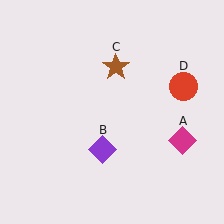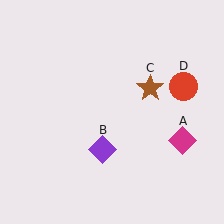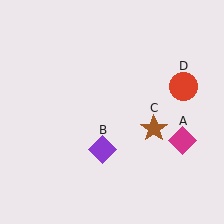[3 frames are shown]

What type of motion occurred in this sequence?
The brown star (object C) rotated clockwise around the center of the scene.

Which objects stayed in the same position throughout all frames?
Magenta diamond (object A) and purple diamond (object B) and red circle (object D) remained stationary.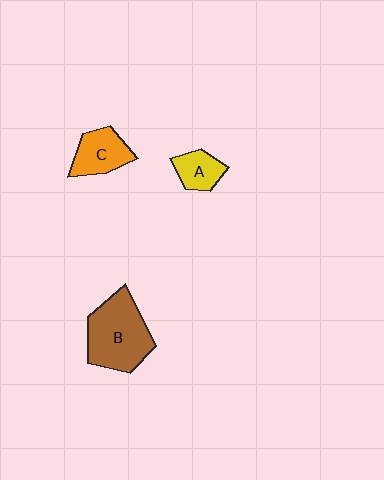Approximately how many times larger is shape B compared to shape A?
Approximately 2.6 times.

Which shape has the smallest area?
Shape A (yellow).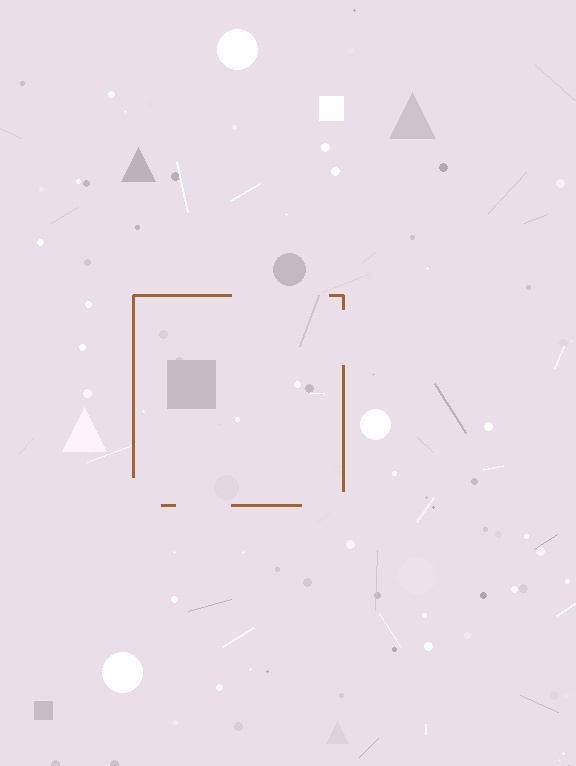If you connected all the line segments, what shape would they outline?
They would outline a square.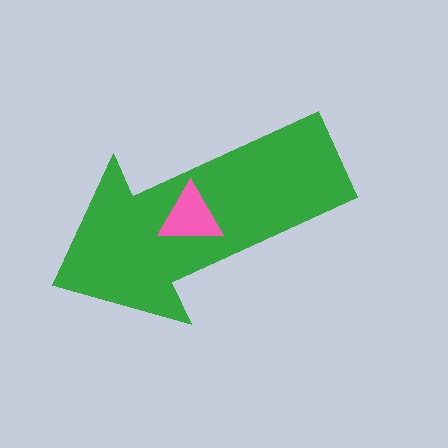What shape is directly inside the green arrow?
The pink triangle.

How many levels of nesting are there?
2.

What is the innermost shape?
The pink triangle.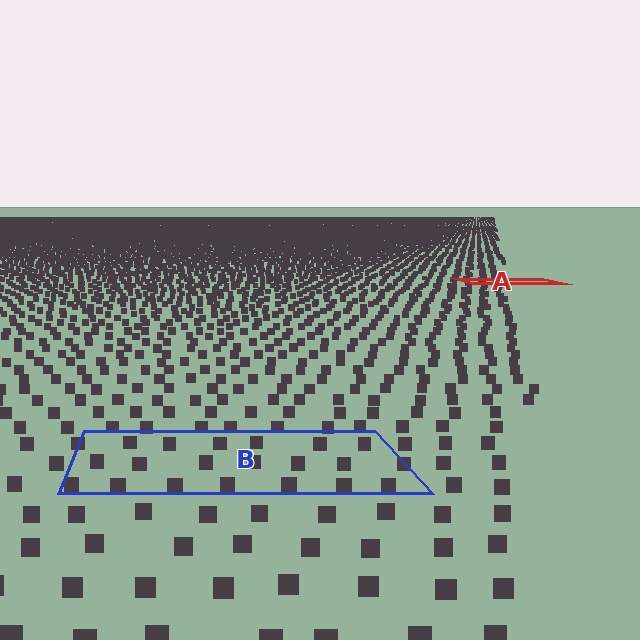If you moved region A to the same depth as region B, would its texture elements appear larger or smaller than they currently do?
They would appear larger. At a closer depth, the same texture elements are projected at a bigger on-screen size.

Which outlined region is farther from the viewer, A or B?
Region A is farther from the viewer — the texture elements inside it appear smaller and more densely packed.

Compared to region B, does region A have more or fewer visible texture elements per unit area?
Region A has more texture elements per unit area — they are packed more densely because it is farther away.